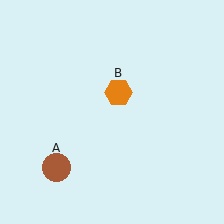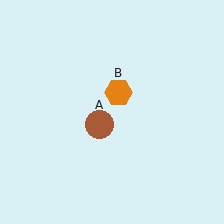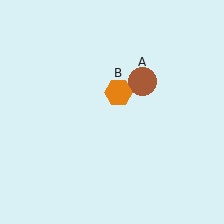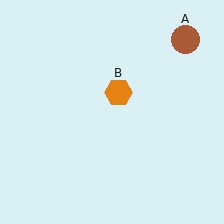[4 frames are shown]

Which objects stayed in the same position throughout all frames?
Orange hexagon (object B) remained stationary.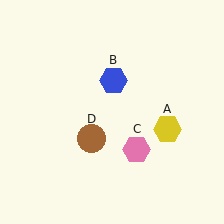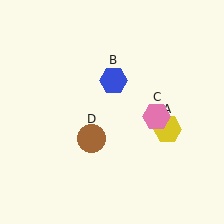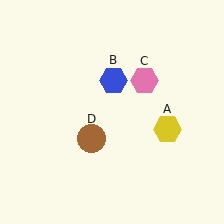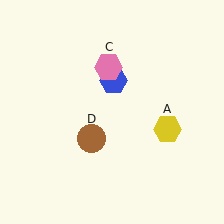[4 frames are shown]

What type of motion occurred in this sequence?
The pink hexagon (object C) rotated counterclockwise around the center of the scene.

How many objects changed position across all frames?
1 object changed position: pink hexagon (object C).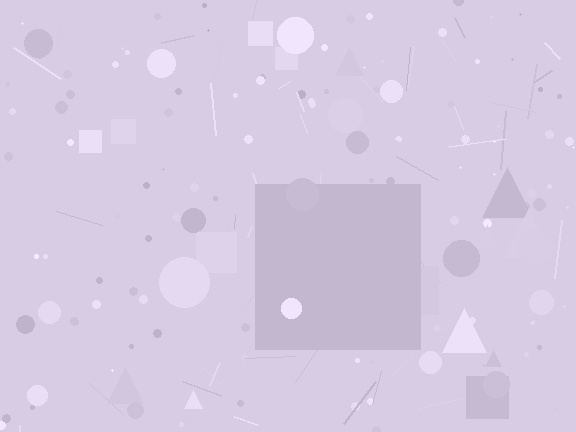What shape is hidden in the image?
A square is hidden in the image.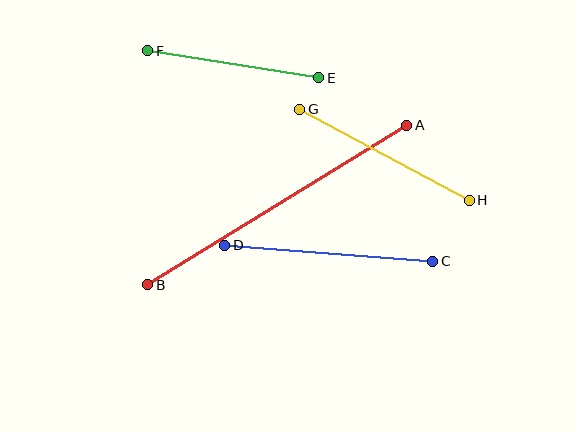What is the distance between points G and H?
The distance is approximately 192 pixels.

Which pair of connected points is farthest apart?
Points A and B are farthest apart.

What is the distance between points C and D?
The distance is approximately 209 pixels.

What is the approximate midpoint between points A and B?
The midpoint is at approximately (277, 205) pixels.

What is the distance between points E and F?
The distance is approximately 173 pixels.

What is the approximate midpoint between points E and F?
The midpoint is at approximately (233, 64) pixels.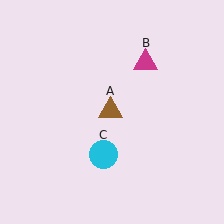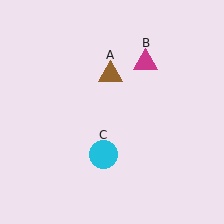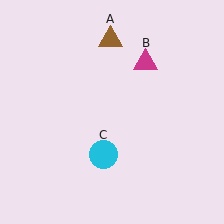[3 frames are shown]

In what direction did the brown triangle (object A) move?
The brown triangle (object A) moved up.